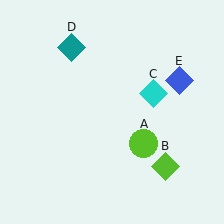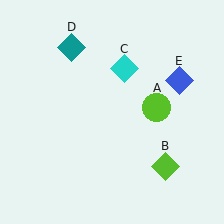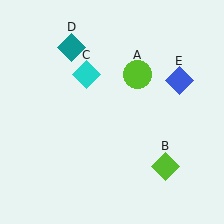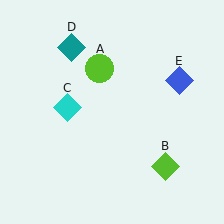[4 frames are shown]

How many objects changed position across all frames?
2 objects changed position: lime circle (object A), cyan diamond (object C).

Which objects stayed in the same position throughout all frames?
Lime diamond (object B) and teal diamond (object D) and blue diamond (object E) remained stationary.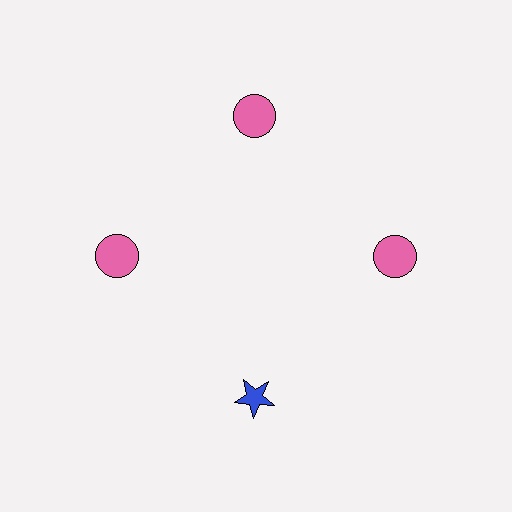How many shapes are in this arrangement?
There are 4 shapes arranged in a ring pattern.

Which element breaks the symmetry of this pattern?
The blue star at roughly the 6 o'clock position breaks the symmetry. All other shapes are pink circles.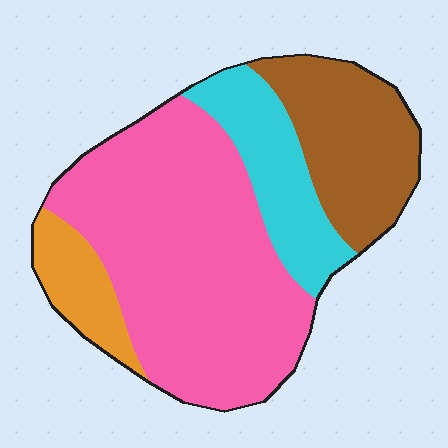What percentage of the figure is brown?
Brown takes up about one fifth (1/5) of the figure.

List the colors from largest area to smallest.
From largest to smallest: pink, brown, cyan, orange.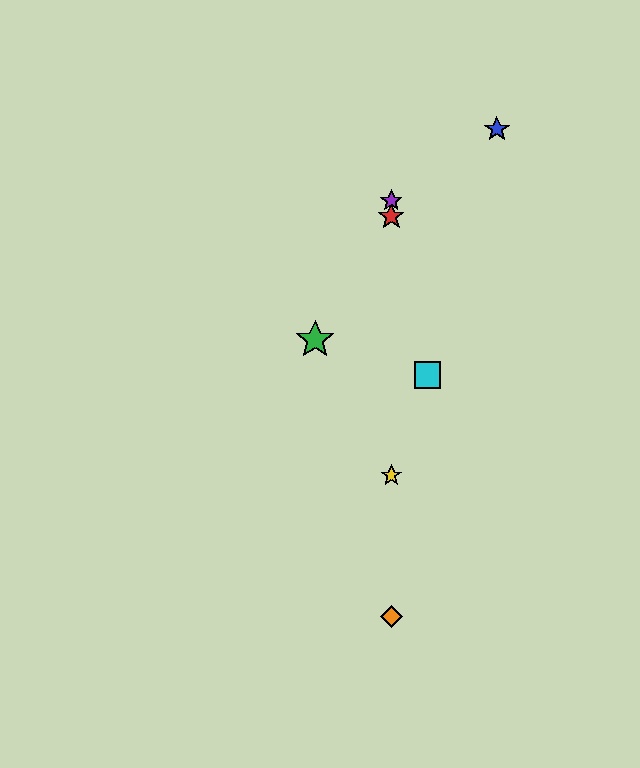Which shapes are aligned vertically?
The red star, the yellow star, the purple star, the orange diamond are aligned vertically.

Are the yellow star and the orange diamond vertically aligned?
Yes, both are at x≈391.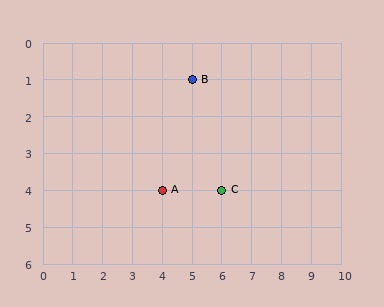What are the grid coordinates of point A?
Point A is at grid coordinates (4, 4).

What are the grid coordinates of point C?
Point C is at grid coordinates (6, 4).